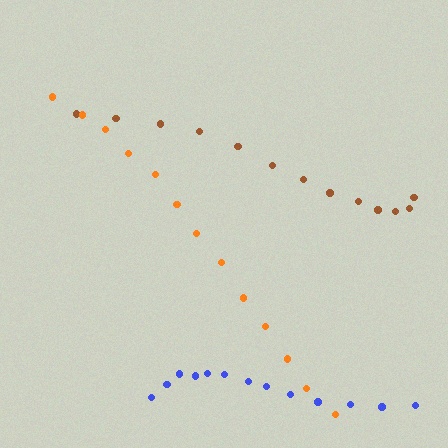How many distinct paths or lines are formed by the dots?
There are 3 distinct paths.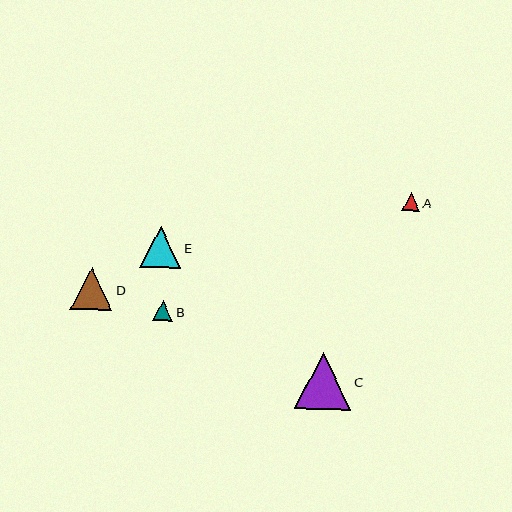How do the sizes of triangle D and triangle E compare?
Triangle D and triangle E are approximately the same size.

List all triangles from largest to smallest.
From largest to smallest: C, D, E, B, A.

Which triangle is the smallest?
Triangle A is the smallest with a size of approximately 17 pixels.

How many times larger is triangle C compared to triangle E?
Triangle C is approximately 1.4 times the size of triangle E.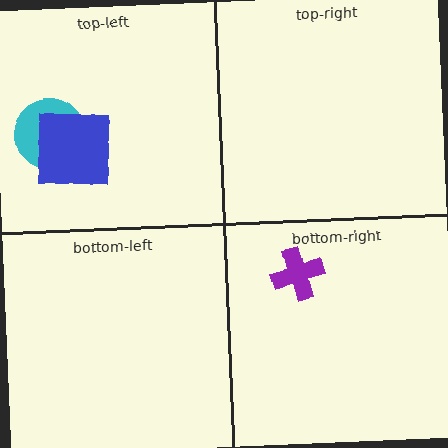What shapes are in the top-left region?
The cyan circle, the blue square.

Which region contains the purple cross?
The bottom-right region.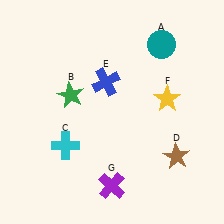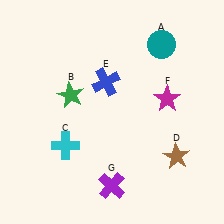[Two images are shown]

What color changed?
The star (F) changed from yellow in Image 1 to magenta in Image 2.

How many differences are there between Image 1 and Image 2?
There is 1 difference between the two images.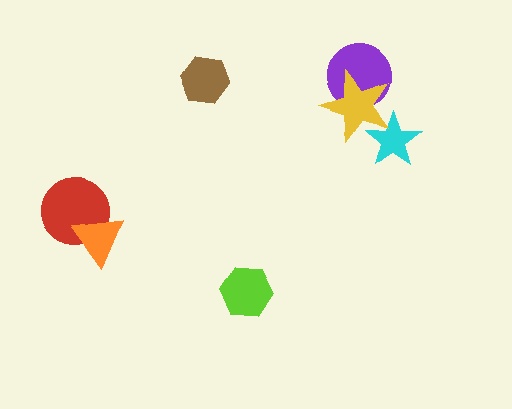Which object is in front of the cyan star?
The yellow star is in front of the cyan star.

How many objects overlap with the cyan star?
1 object overlaps with the cyan star.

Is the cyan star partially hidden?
Yes, it is partially covered by another shape.